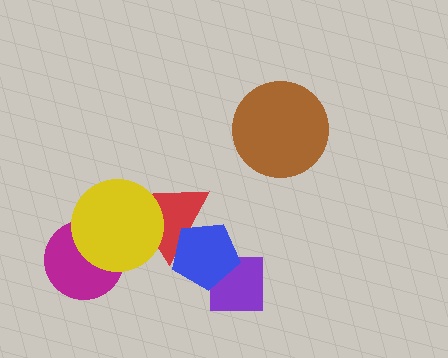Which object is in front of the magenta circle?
The yellow circle is in front of the magenta circle.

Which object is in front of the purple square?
The blue pentagon is in front of the purple square.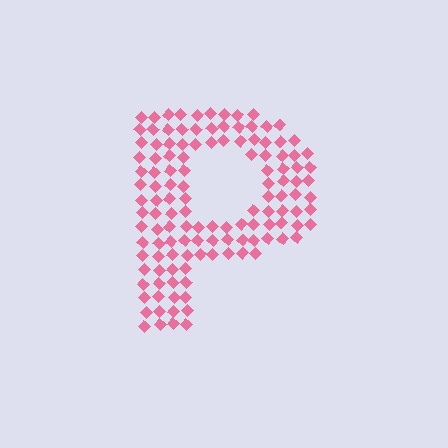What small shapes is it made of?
It is made of small diamonds.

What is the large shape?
The large shape is the letter P.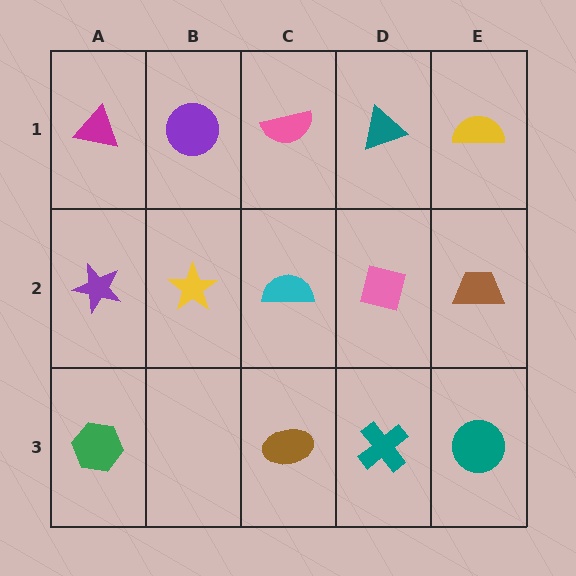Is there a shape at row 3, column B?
No, that cell is empty.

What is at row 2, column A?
A purple star.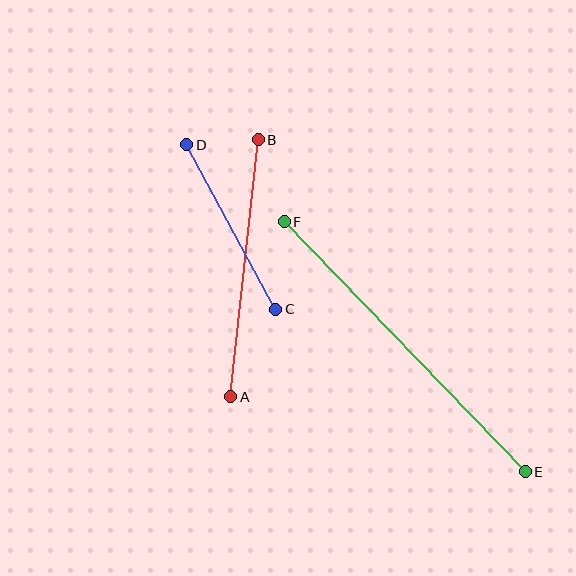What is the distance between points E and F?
The distance is approximately 347 pixels.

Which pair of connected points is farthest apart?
Points E and F are farthest apart.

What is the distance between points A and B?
The distance is approximately 259 pixels.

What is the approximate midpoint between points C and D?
The midpoint is at approximately (231, 227) pixels.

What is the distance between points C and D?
The distance is approximately 187 pixels.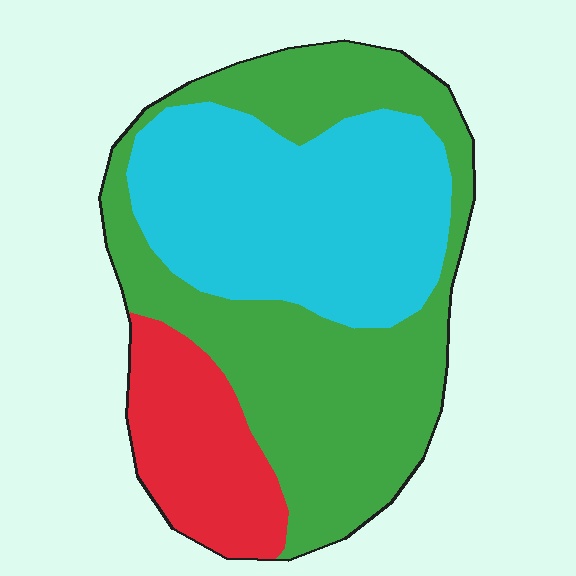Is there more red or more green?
Green.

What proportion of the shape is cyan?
Cyan covers roughly 35% of the shape.